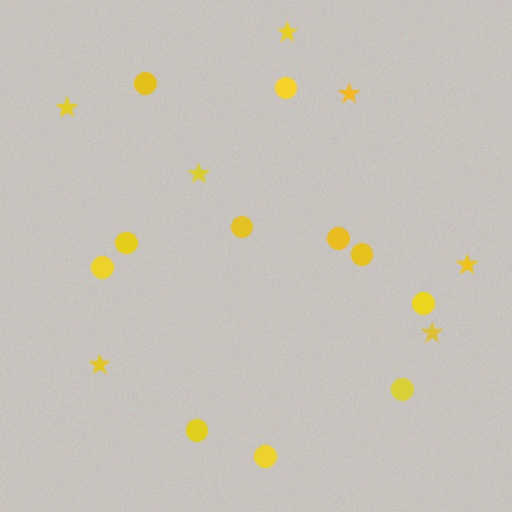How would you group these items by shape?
There are 2 groups: one group of circles (11) and one group of stars (7).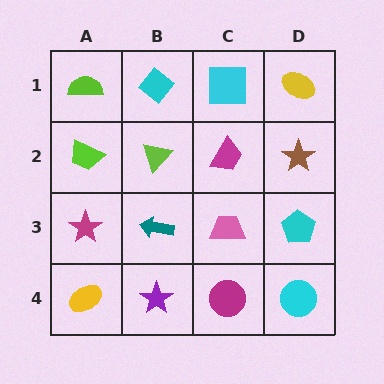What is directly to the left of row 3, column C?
A teal arrow.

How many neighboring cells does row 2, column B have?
4.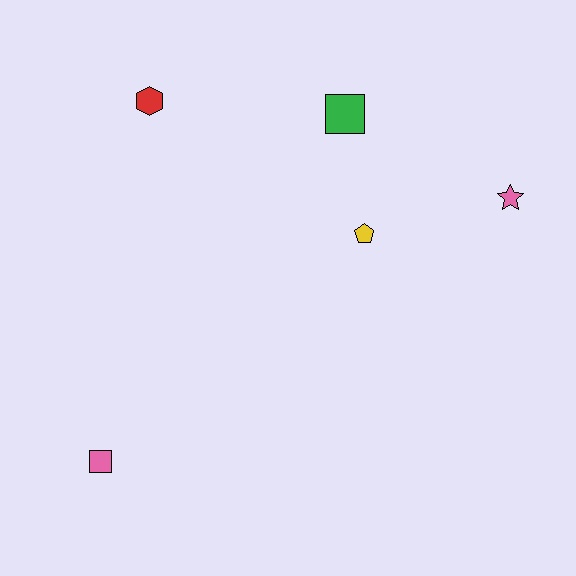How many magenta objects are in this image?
There are no magenta objects.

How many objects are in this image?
There are 5 objects.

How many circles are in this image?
There are no circles.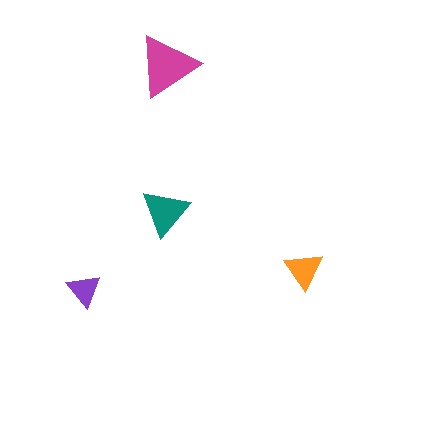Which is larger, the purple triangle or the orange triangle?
The orange one.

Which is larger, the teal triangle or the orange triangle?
The teal one.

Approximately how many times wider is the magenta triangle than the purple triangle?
About 2 times wider.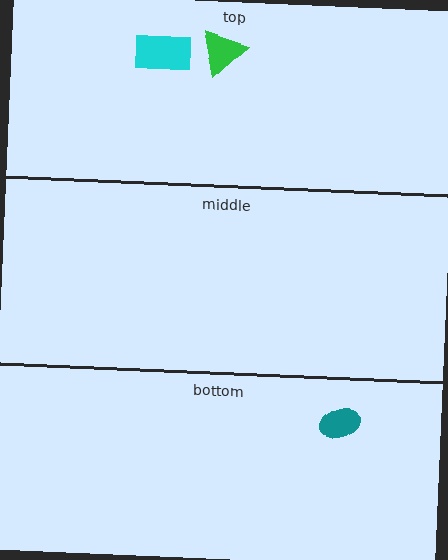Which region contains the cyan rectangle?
The top region.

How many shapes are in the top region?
2.